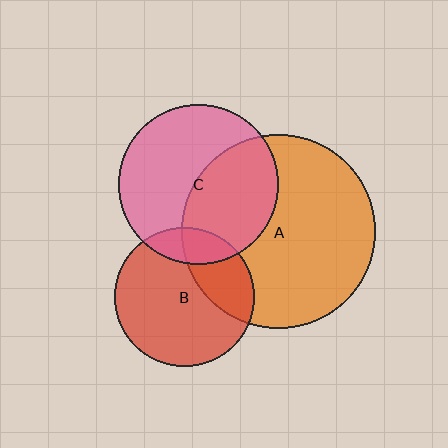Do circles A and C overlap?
Yes.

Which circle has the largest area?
Circle A (orange).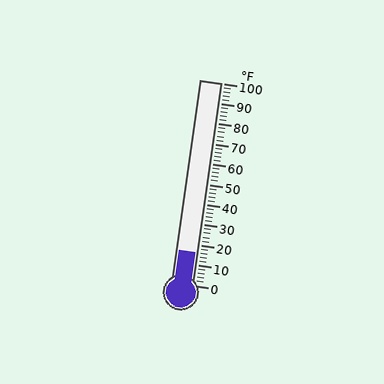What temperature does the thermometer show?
The thermometer shows approximately 16°F.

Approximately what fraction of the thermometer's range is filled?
The thermometer is filled to approximately 15% of its range.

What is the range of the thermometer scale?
The thermometer scale ranges from 0°F to 100°F.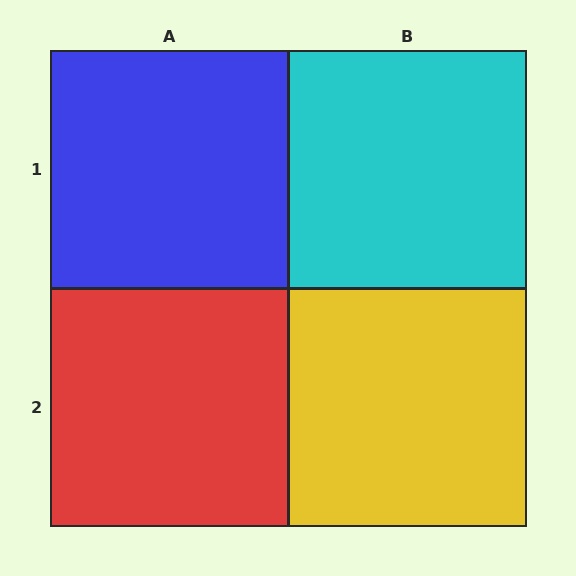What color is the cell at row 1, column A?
Blue.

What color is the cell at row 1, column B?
Cyan.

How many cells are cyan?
1 cell is cyan.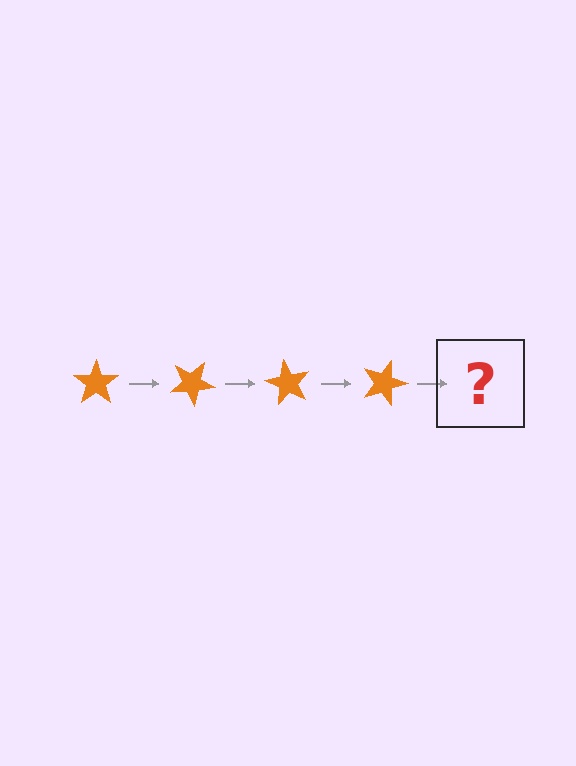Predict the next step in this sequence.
The next step is an orange star rotated 120 degrees.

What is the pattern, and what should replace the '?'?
The pattern is that the star rotates 30 degrees each step. The '?' should be an orange star rotated 120 degrees.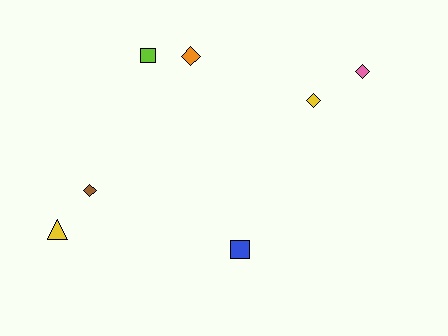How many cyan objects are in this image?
There are no cyan objects.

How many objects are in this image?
There are 7 objects.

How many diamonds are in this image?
There are 4 diamonds.